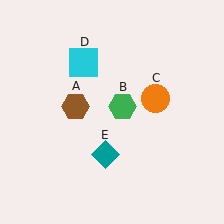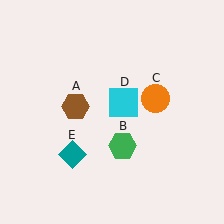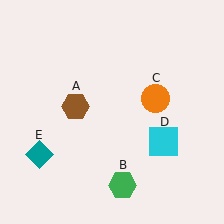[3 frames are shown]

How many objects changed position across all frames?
3 objects changed position: green hexagon (object B), cyan square (object D), teal diamond (object E).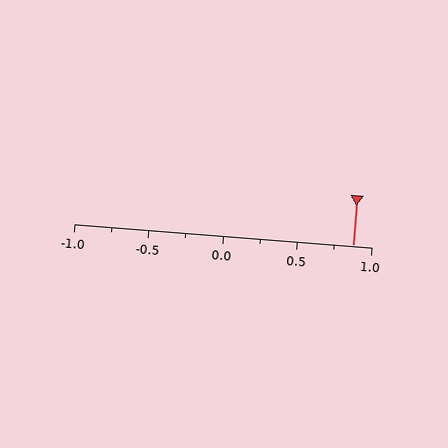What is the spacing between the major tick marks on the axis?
The major ticks are spaced 0.5 apart.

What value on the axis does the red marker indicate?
The marker indicates approximately 0.88.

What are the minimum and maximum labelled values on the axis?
The axis runs from -1.0 to 1.0.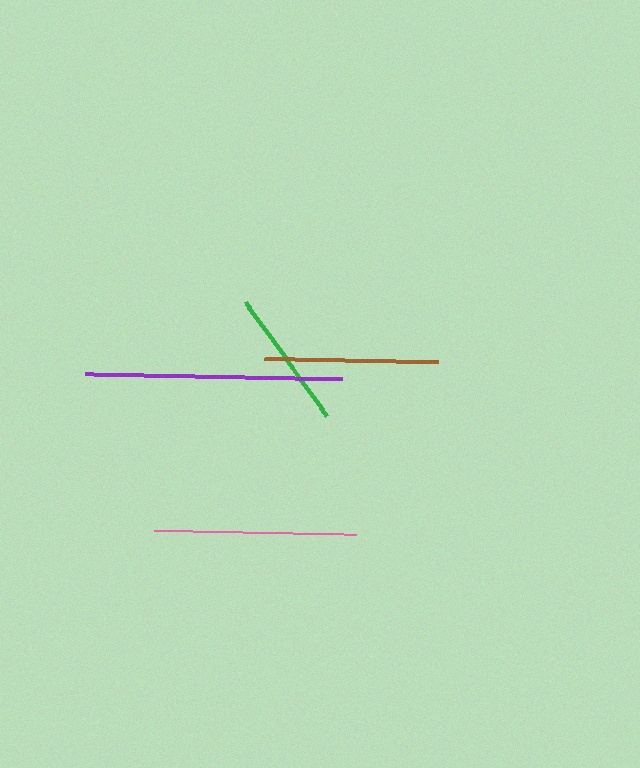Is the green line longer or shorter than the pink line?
The pink line is longer than the green line.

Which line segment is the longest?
The purple line is the longest at approximately 258 pixels.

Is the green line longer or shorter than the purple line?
The purple line is longer than the green line.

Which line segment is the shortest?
The green line is the shortest at approximately 141 pixels.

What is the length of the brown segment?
The brown segment is approximately 173 pixels long.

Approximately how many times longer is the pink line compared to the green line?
The pink line is approximately 1.4 times the length of the green line.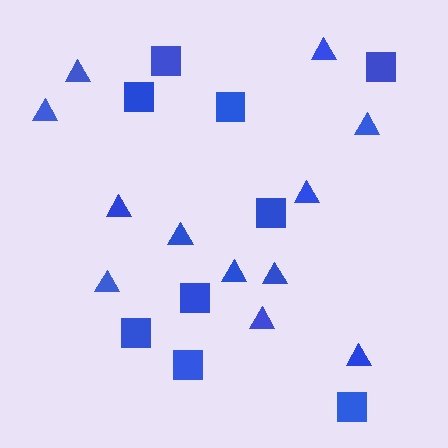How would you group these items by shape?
There are 2 groups: one group of squares (9) and one group of triangles (12).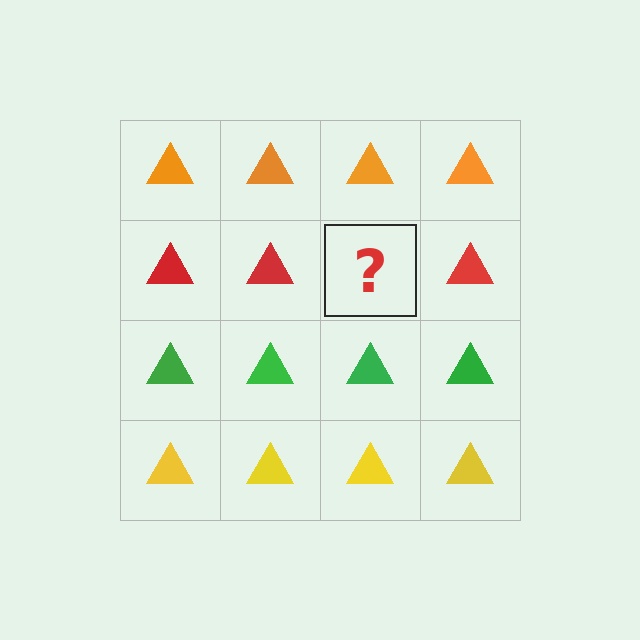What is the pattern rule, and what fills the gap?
The rule is that each row has a consistent color. The gap should be filled with a red triangle.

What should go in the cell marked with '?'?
The missing cell should contain a red triangle.